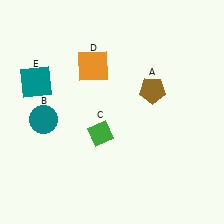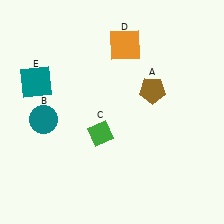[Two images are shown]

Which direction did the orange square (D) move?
The orange square (D) moved right.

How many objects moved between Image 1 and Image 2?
1 object moved between the two images.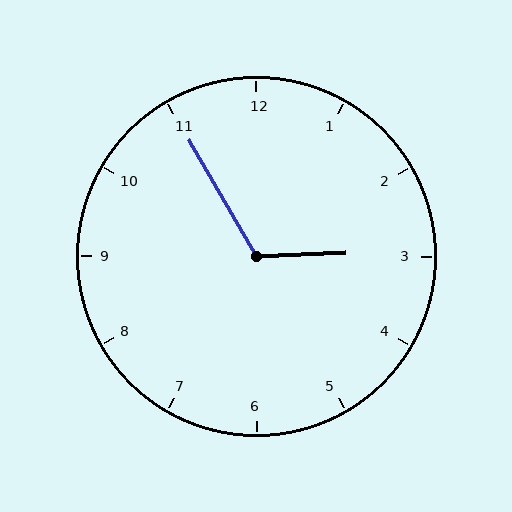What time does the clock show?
2:55.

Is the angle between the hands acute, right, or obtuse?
It is obtuse.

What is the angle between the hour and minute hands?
Approximately 118 degrees.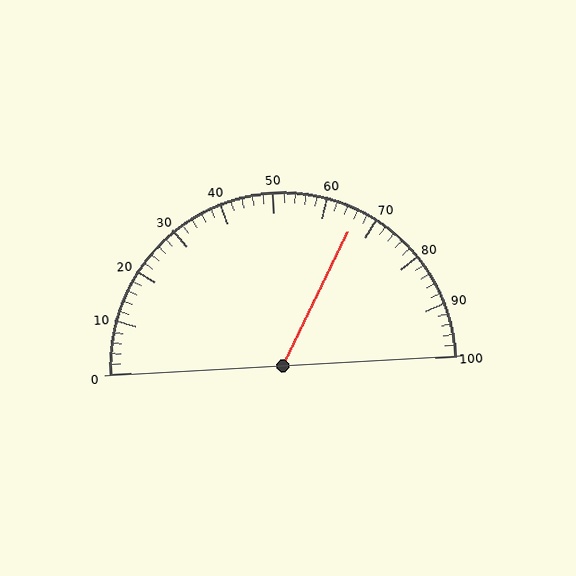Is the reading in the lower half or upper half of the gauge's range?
The reading is in the upper half of the range (0 to 100).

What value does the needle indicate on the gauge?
The needle indicates approximately 66.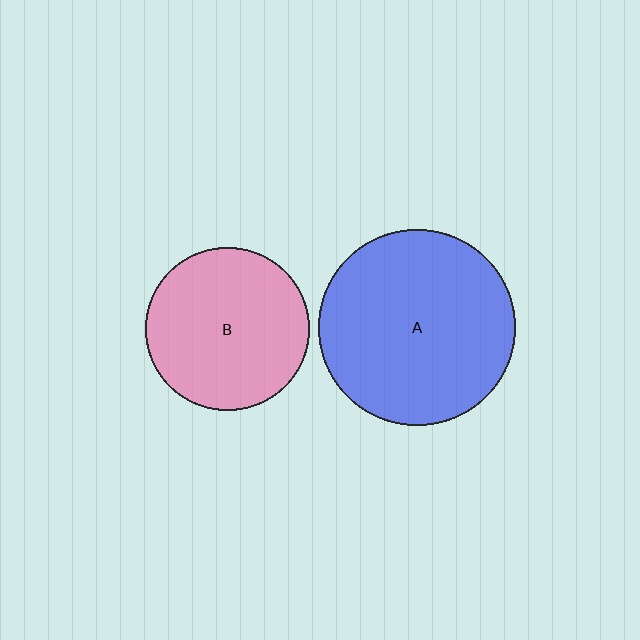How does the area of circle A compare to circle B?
Approximately 1.5 times.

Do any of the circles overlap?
No, none of the circles overlap.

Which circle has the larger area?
Circle A (blue).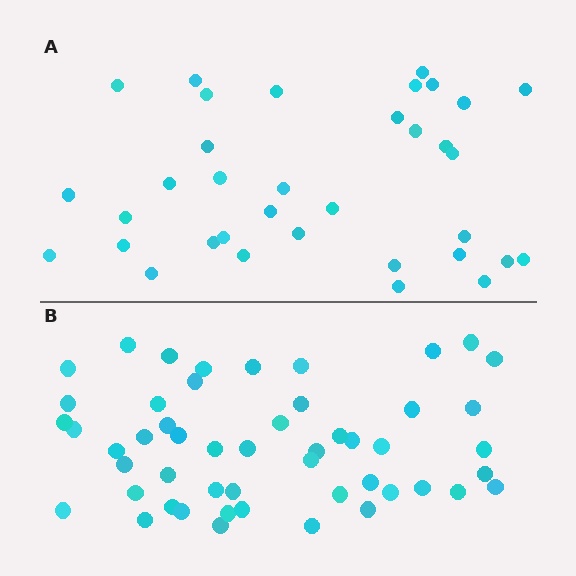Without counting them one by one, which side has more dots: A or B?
Region B (the bottom region) has more dots.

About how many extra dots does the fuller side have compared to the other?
Region B has approximately 15 more dots than region A.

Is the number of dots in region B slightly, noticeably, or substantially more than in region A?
Region B has substantially more. The ratio is roughly 1.5 to 1.